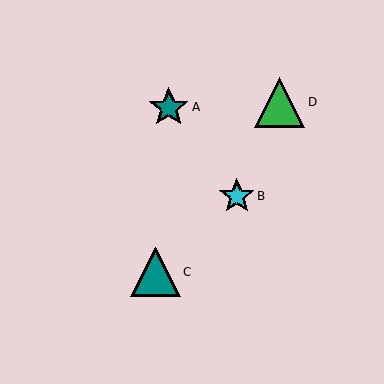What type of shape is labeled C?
Shape C is a teal triangle.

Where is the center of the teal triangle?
The center of the teal triangle is at (155, 272).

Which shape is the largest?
The green triangle (labeled D) is the largest.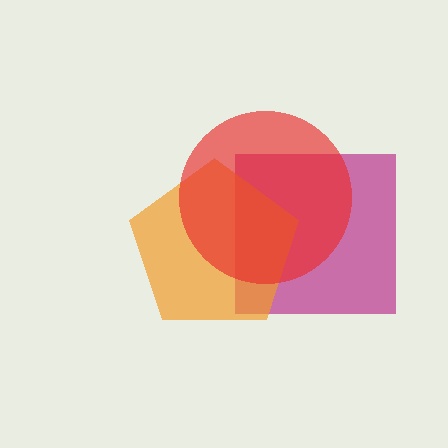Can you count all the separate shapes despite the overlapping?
Yes, there are 3 separate shapes.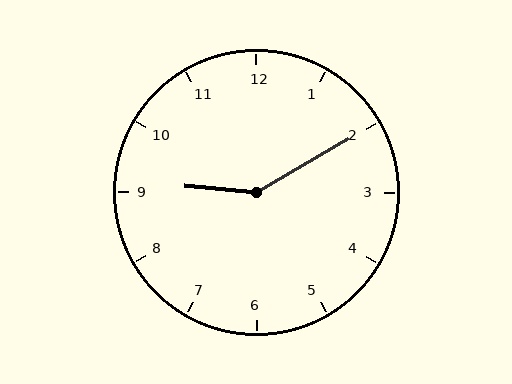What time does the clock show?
9:10.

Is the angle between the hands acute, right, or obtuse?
It is obtuse.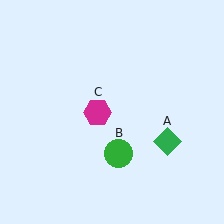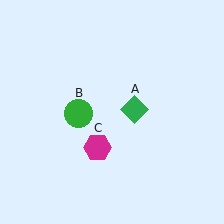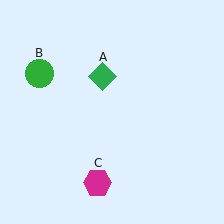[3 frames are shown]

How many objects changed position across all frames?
3 objects changed position: green diamond (object A), green circle (object B), magenta hexagon (object C).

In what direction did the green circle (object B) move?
The green circle (object B) moved up and to the left.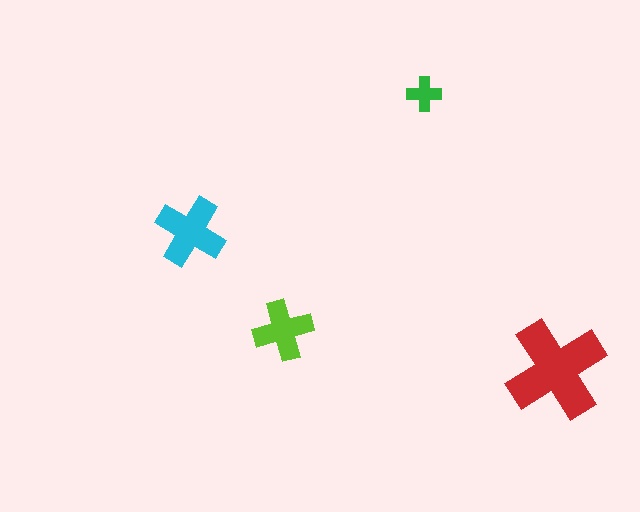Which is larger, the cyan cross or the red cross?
The red one.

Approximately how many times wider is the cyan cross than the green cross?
About 2 times wider.